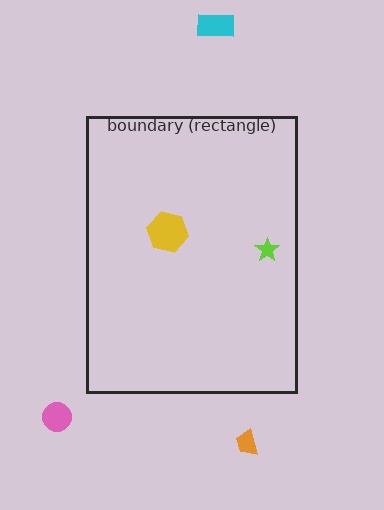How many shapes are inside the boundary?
2 inside, 3 outside.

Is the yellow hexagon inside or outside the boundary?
Inside.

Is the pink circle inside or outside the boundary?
Outside.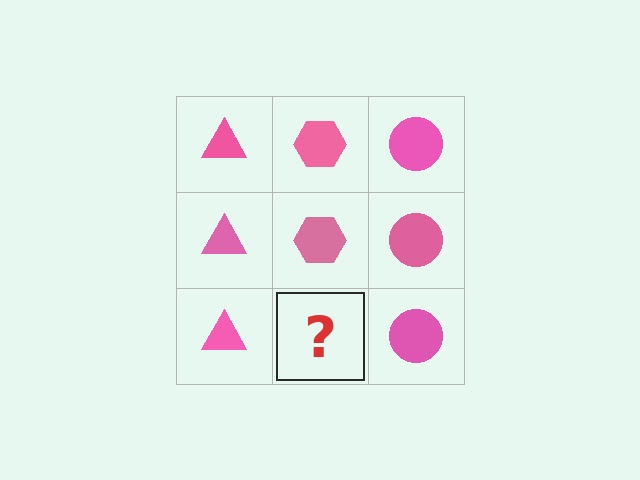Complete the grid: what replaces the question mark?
The question mark should be replaced with a pink hexagon.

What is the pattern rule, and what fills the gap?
The rule is that each column has a consistent shape. The gap should be filled with a pink hexagon.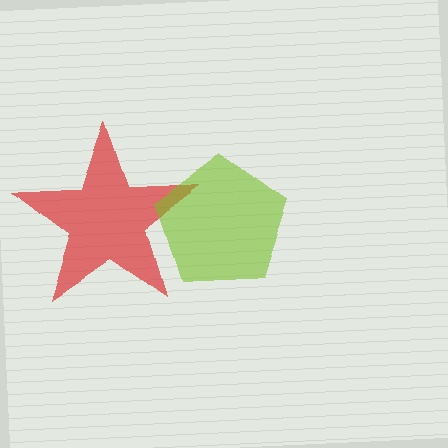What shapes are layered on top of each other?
The layered shapes are: a red star, a lime pentagon.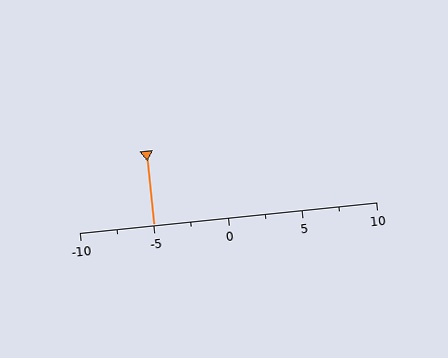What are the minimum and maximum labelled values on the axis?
The axis runs from -10 to 10.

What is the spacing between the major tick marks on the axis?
The major ticks are spaced 5 apart.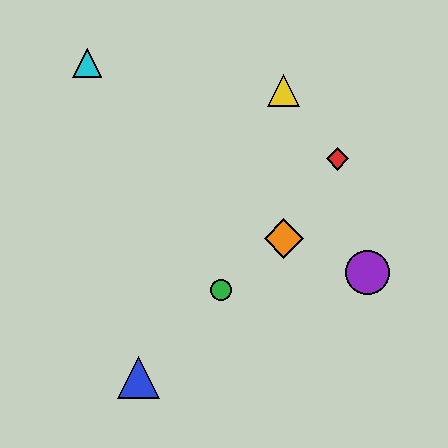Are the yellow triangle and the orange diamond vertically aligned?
Yes, both are at x≈284.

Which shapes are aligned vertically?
The yellow triangle, the orange diamond are aligned vertically.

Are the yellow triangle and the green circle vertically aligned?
No, the yellow triangle is at x≈284 and the green circle is at x≈221.